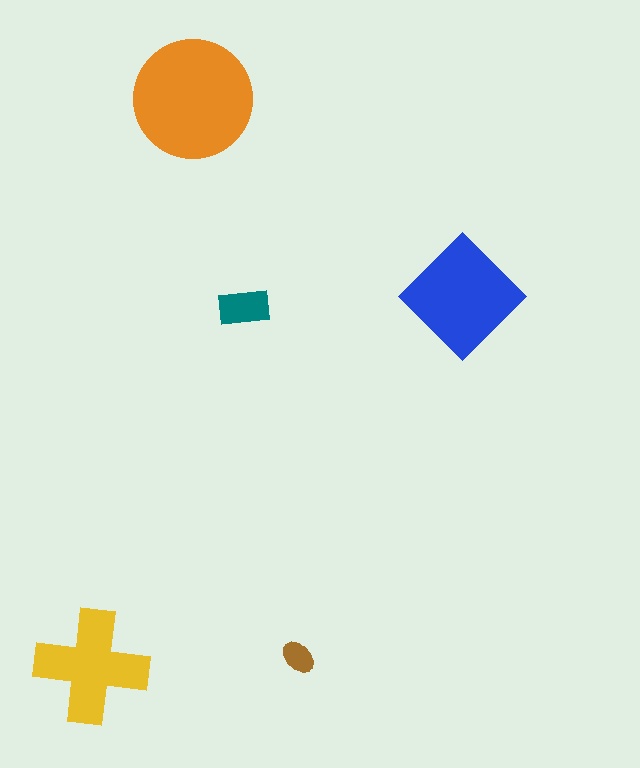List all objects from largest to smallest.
The orange circle, the blue diamond, the yellow cross, the teal rectangle, the brown ellipse.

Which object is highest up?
The orange circle is topmost.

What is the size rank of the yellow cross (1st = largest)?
3rd.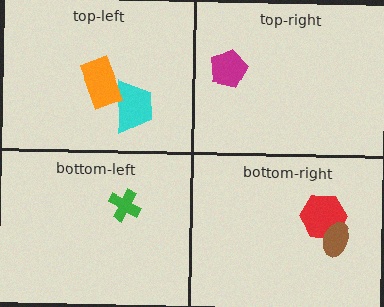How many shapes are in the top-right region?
1.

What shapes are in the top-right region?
The magenta pentagon.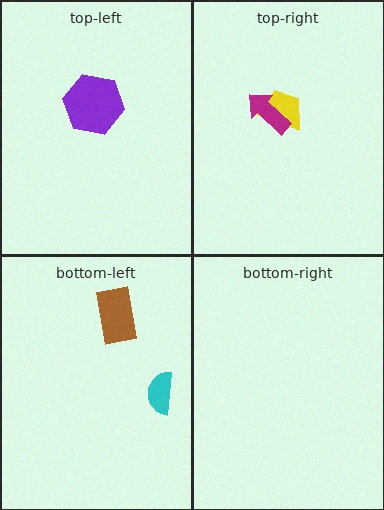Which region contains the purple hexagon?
The top-left region.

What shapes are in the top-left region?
The purple hexagon.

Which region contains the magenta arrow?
The top-right region.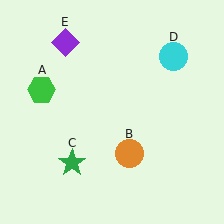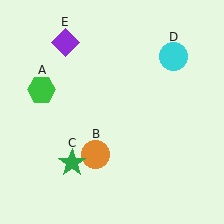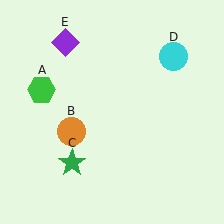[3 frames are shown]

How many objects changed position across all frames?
1 object changed position: orange circle (object B).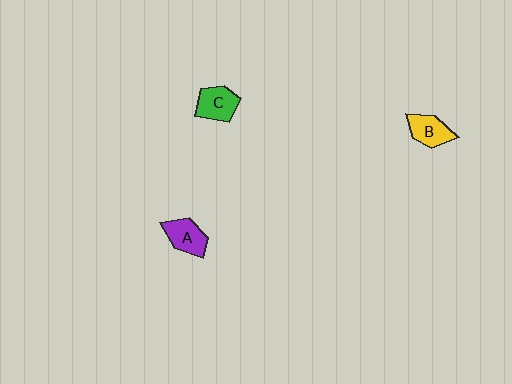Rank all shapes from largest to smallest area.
From largest to smallest: C (green), A (purple), B (yellow).